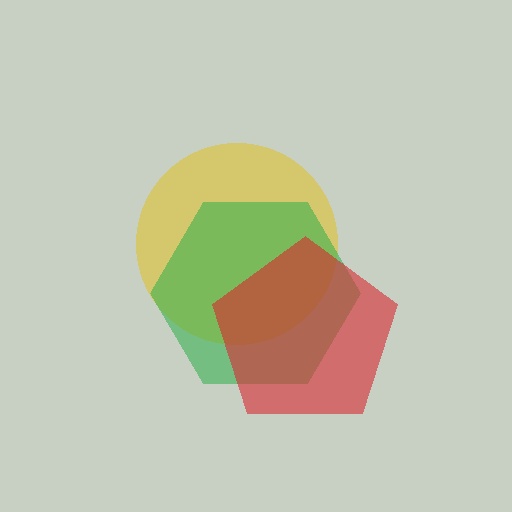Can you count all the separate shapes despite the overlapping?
Yes, there are 3 separate shapes.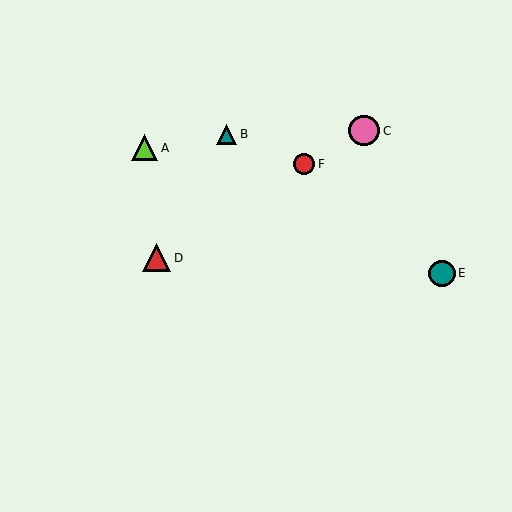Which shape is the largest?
The pink circle (labeled C) is the largest.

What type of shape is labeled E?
Shape E is a teal circle.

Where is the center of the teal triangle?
The center of the teal triangle is at (226, 134).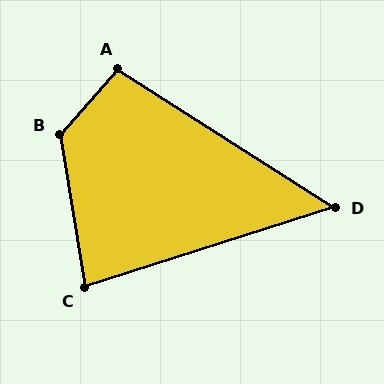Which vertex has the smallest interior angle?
D, at approximately 50 degrees.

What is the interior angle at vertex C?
Approximately 81 degrees (acute).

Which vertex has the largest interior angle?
B, at approximately 130 degrees.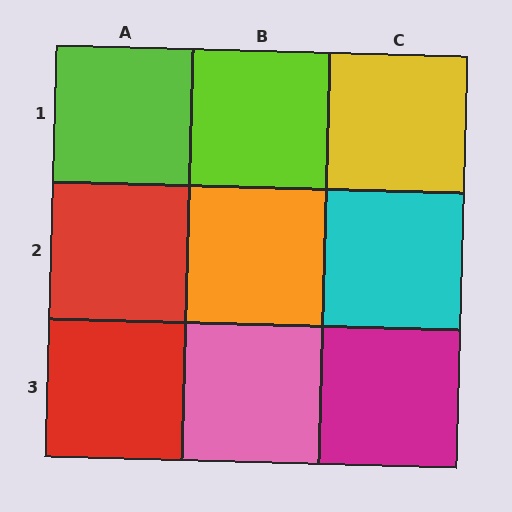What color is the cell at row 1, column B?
Lime.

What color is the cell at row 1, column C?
Yellow.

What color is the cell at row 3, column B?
Pink.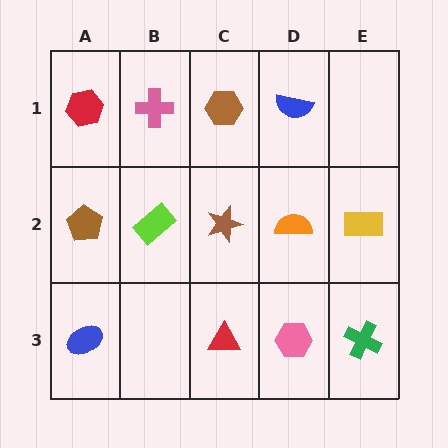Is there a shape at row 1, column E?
No, that cell is empty.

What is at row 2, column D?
An orange semicircle.